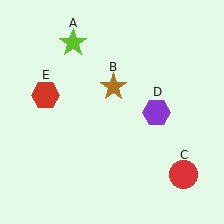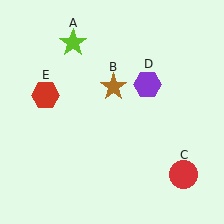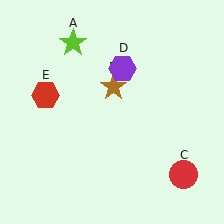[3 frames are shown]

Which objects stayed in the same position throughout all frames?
Lime star (object A) and brown star (object B) and red circle (object C) and red hexagon (object E) remained stationary.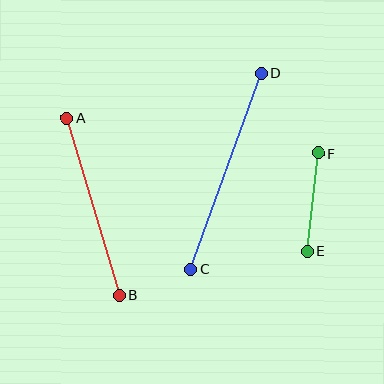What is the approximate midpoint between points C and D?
The midpoint is at approximately (226, 172) pixels.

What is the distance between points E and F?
The distance is approximately 99 pixels.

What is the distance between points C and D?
The distance is approximately 208 pixels.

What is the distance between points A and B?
The distance is approximately 185 pixels.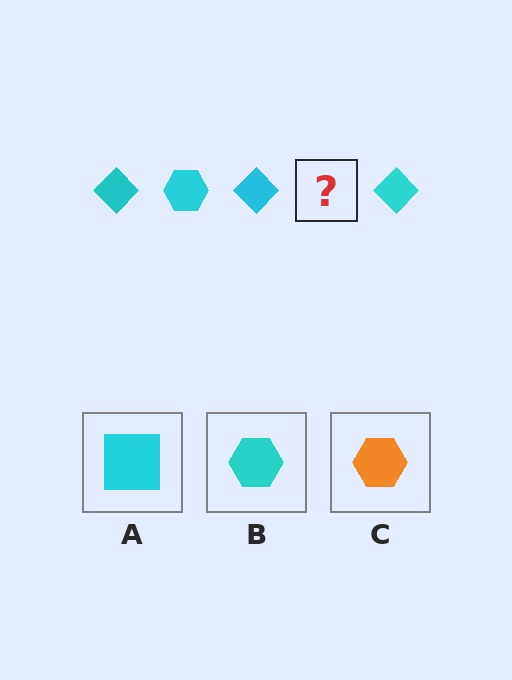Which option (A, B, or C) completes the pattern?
B.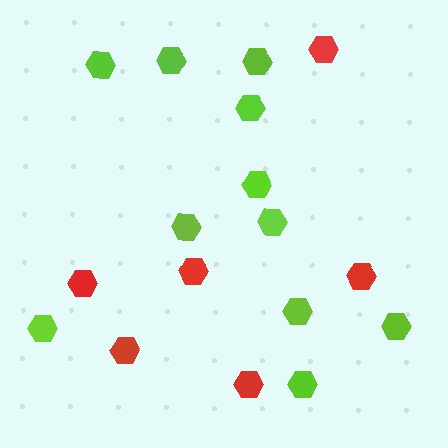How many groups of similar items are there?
There are 2 groups: one group of red hexagons (6) and one group of lime hexagons (11).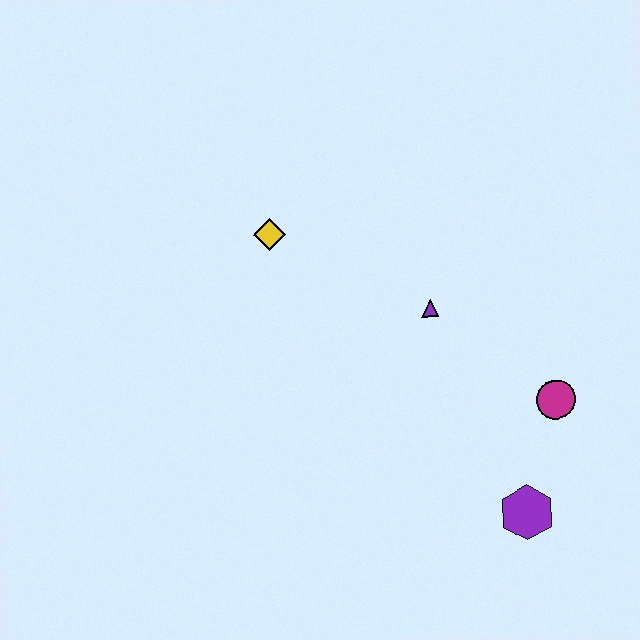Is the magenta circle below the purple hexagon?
No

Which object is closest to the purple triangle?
The magenta circle is closest to the purple triangle.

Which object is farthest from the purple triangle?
The purple hexagon is farthest from the purple triangle.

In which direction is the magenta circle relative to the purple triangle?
The magenta circle is to the right of the purple triangle.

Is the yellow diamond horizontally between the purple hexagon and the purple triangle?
No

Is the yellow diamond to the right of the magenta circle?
No